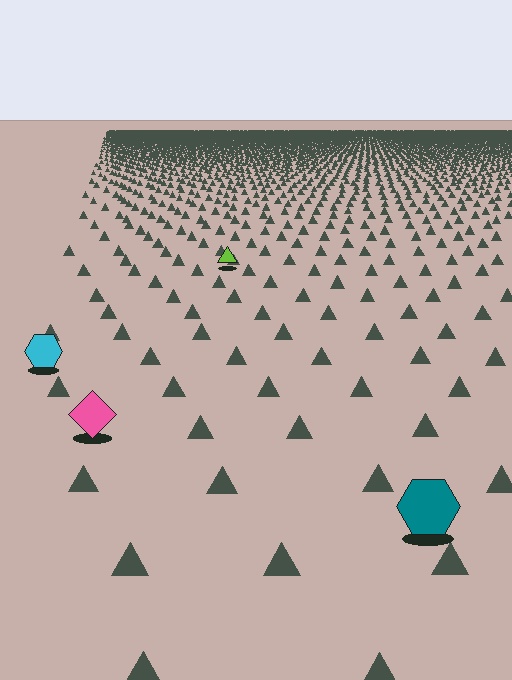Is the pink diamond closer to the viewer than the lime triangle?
Yes. The pink diamond is closer — you can tell from the texture gradient: the ground texture is coarser near it.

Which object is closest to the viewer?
The teal hexagon is closest. The texture marks near it are larger and more spread out.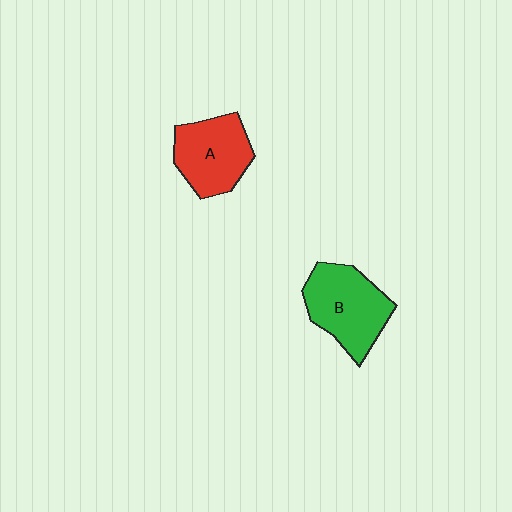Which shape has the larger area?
Shape B (green).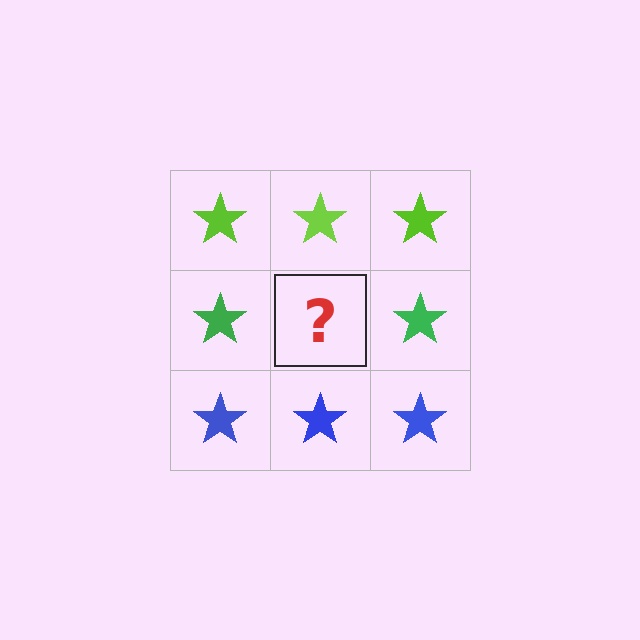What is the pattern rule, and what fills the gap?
The rule is that each row has a consistent color. The gap should be filled with a green star.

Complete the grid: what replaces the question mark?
The question mark should be replaced with a green star.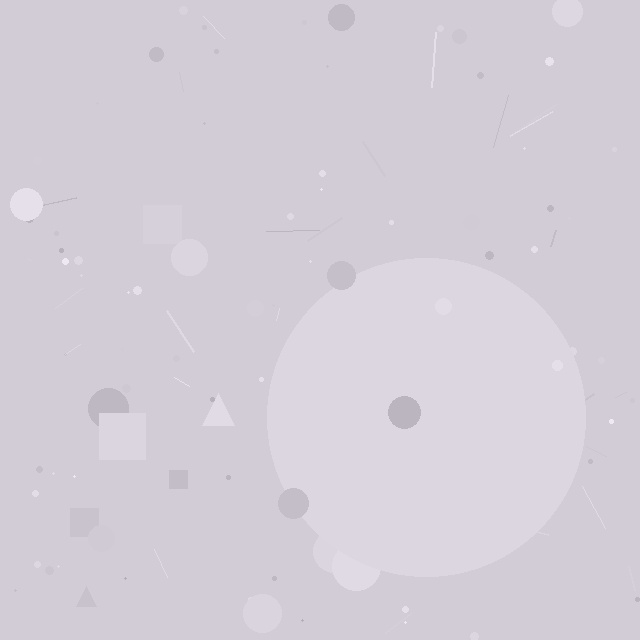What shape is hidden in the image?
A circle is hidden in the image.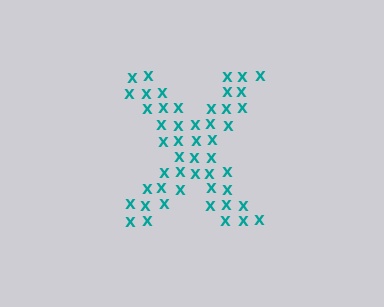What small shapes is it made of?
It is made of small letter X's.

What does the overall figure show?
The overall figure shows the letter X.